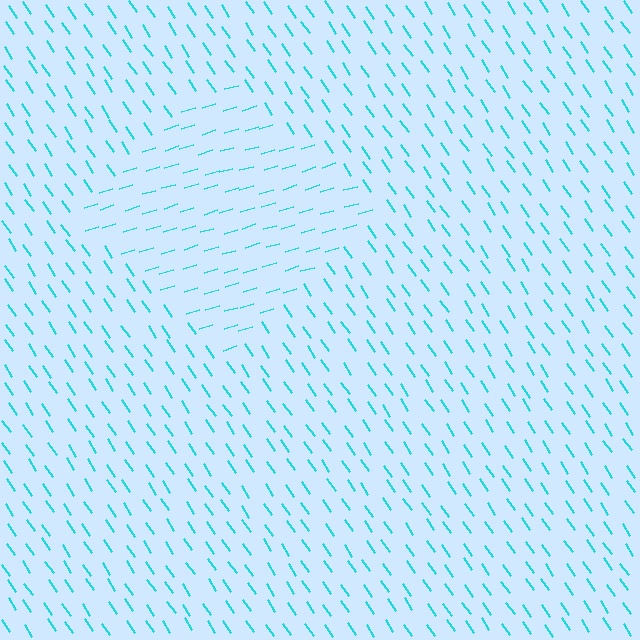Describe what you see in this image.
The image is filled with small cyan line segments. A diamond region in the image has lines oriented differently from the surrounding lines, creating a visible texture boundary.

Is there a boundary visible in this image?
Yes, there is a texture boundary formed by a change in line orientation.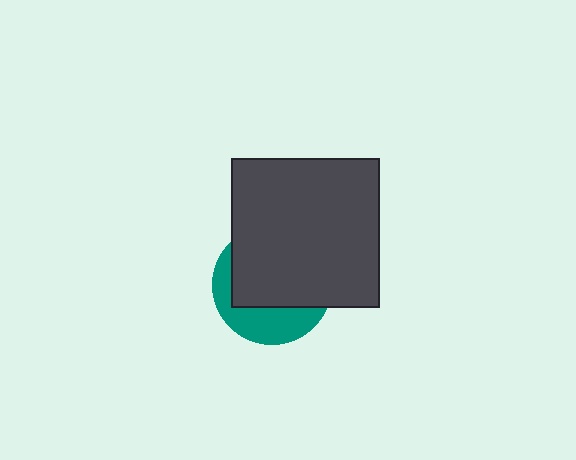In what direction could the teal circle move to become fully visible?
The teal circle could move down. That would shift it out from behind the dark gray square entirely.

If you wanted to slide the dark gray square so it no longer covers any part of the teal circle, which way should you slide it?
Slide it up — that is the most direct way to separate the two shapes.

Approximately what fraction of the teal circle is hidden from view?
Roughly 64% of the teal circle is hidden behind the dark gray square.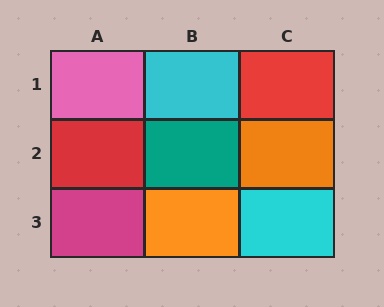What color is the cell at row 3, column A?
Magenta.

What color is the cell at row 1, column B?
Cyan.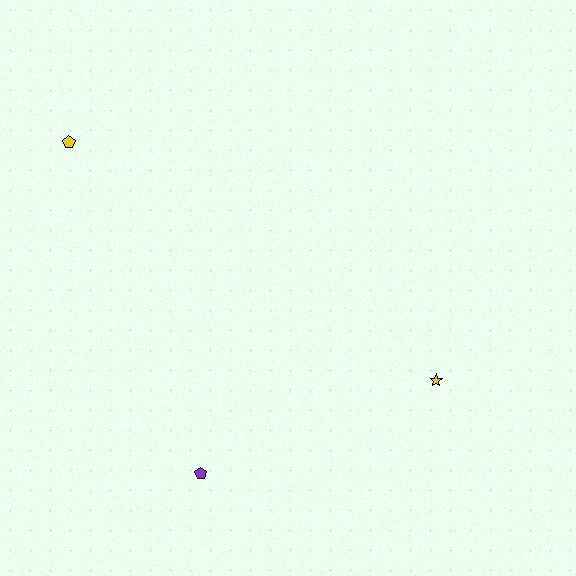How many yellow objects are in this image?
There are 2 yellow objects.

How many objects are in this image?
There are 3 objects.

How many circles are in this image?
There are no circles.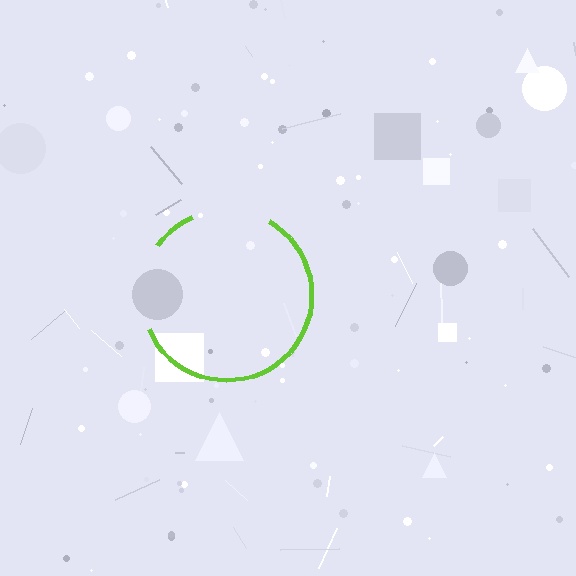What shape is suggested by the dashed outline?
The dashed outline suggests a circle.